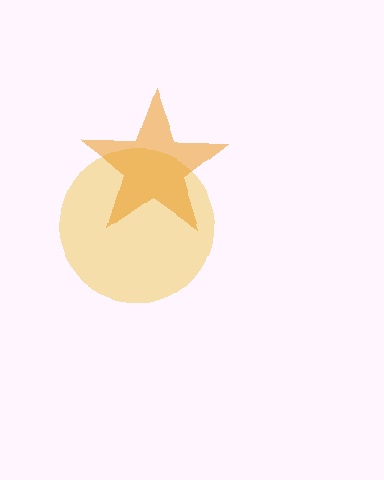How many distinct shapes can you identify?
There are 2 distinct shapes: a yellow circle, an orange star.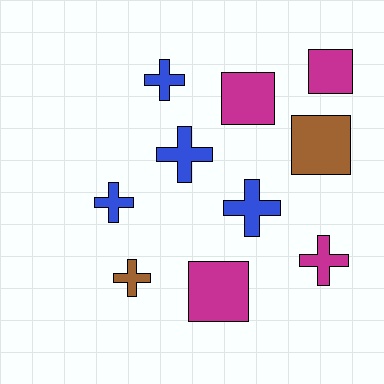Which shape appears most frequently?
Cross, with 6 objects.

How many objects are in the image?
There are 10 objects.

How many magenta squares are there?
There are 3 magenta squares.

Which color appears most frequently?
Blue, with 4 objects.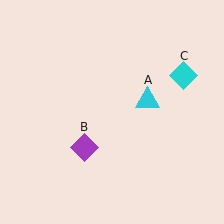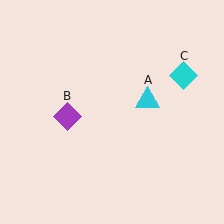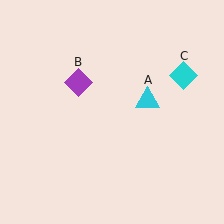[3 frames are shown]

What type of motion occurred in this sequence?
The purple diamond (object B) rotated clockwise around the center of the scene.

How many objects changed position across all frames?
1 object changed position: purple diamond (object B).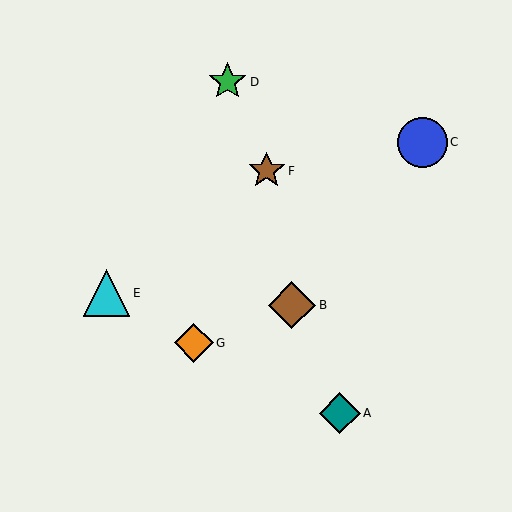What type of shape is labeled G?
Shape G is an orange diamond.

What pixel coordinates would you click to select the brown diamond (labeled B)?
Click at (292, 305) to select the brown diamond B.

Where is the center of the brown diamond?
The center of the brown diamond is at (292, 305).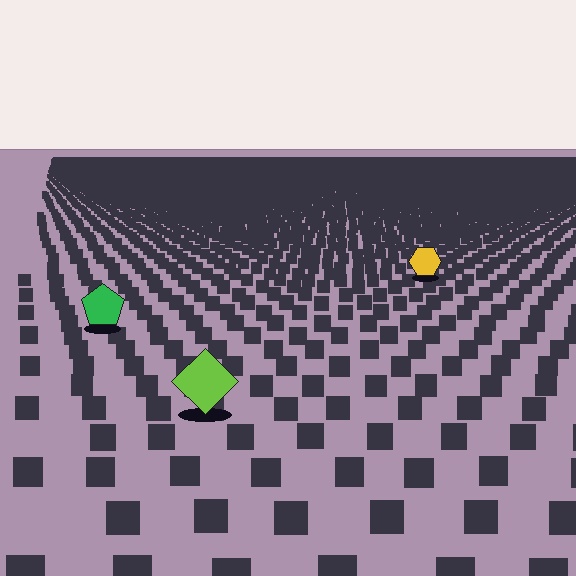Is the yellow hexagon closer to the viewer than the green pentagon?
No. The green pentagon is closer — you can tell from the texture gradient: the ground texture is coarser near it.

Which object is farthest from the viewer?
The yellow hexagon is farthest from the viewer. It appears smaller and the ground texture around it is denser.